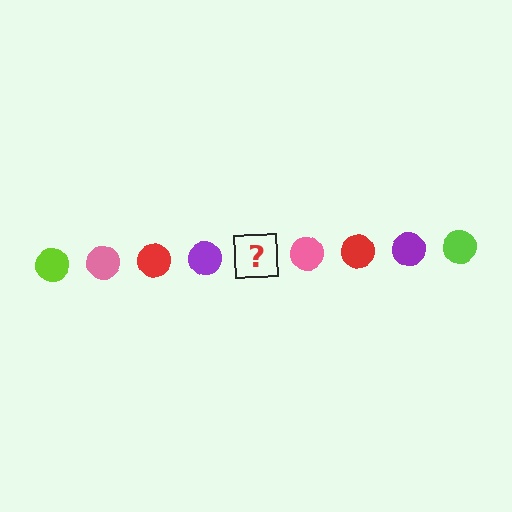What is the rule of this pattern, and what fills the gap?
The rule is that the pattern cycles through lime, pink, red, purple circles. The gap should be filled with a lime circle.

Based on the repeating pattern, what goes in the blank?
The blank should be a lime circle.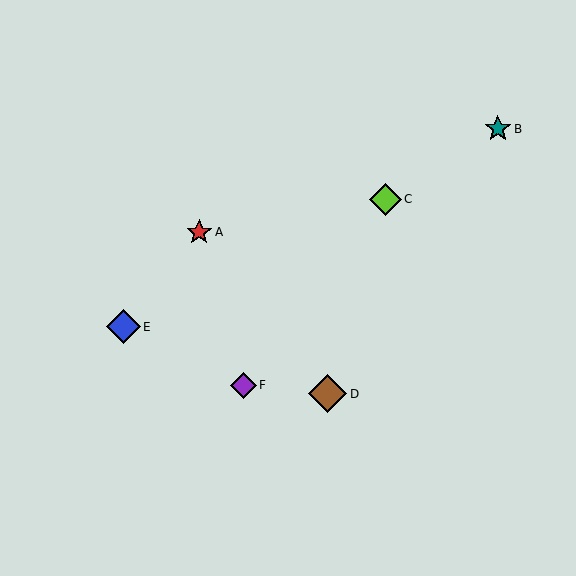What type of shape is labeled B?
Shape B is a teal star.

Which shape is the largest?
The brown diamond (labeled D) is the largest.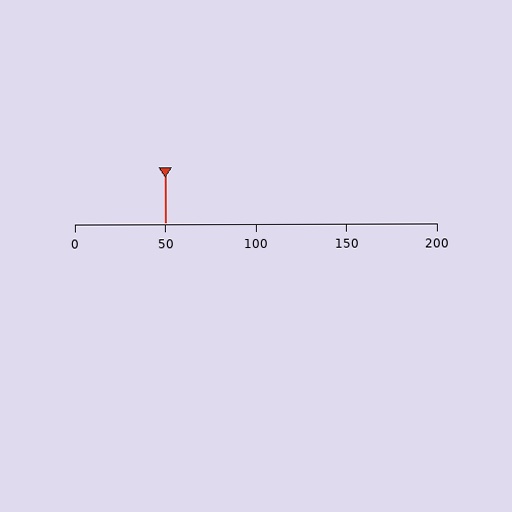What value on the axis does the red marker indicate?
The marker indicates approximately 50.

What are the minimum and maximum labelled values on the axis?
The axis runs from 0 to 200.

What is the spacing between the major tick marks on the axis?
The major ticks are spaced 50 apart.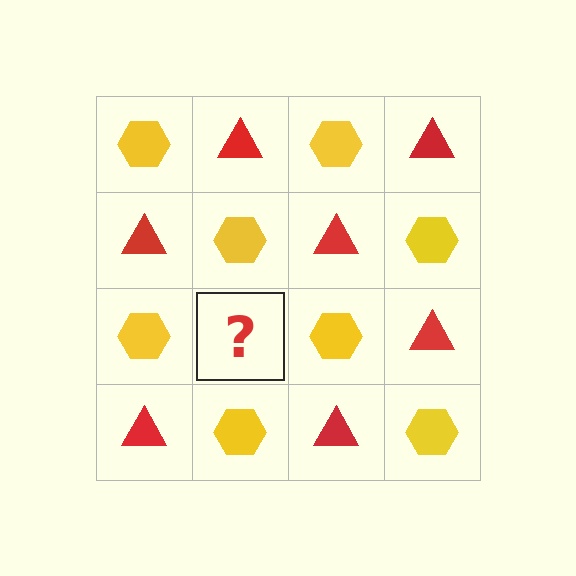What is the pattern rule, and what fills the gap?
The rule is that it alternates yellow hexagon and red triangle in a checkerboard pattern. The gap should be filled with a red triangle.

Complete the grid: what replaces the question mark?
The question mark should be replaced with a red triangle.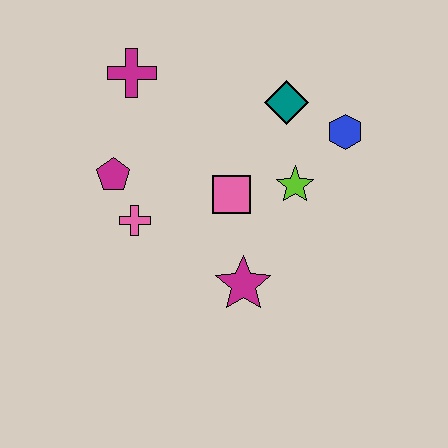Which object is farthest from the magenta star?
The magenta cross is farthest from the magenta star.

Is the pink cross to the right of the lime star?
No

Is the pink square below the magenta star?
No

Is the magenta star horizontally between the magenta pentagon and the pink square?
No